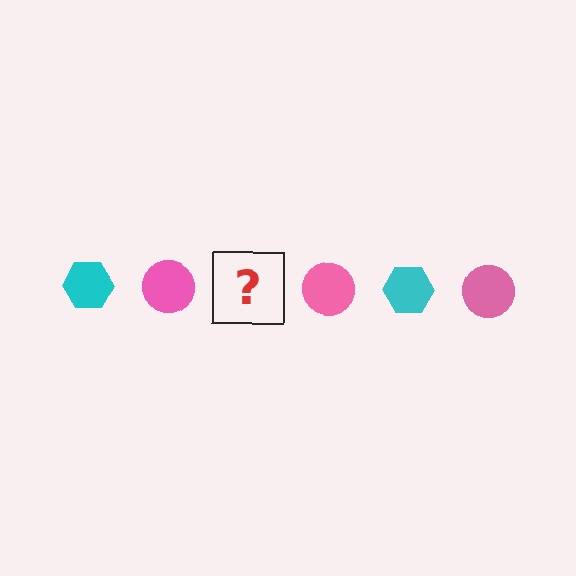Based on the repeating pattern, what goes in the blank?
The blank should be a cyan hexagon.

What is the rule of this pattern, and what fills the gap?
The rule is that the pattern alternates between cyan hexagon and pink circle. The gap should be filled with a cyan hexagon.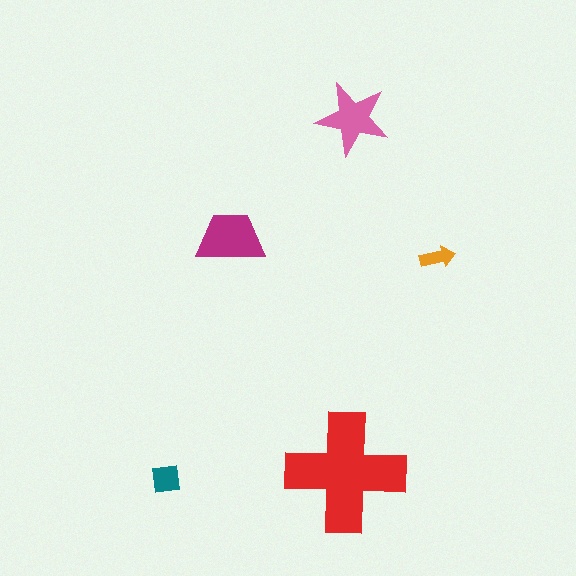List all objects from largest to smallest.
The red cross, the magenta trapezoid, the pink star, the teal square, the orange arrow.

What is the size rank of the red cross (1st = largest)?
1st.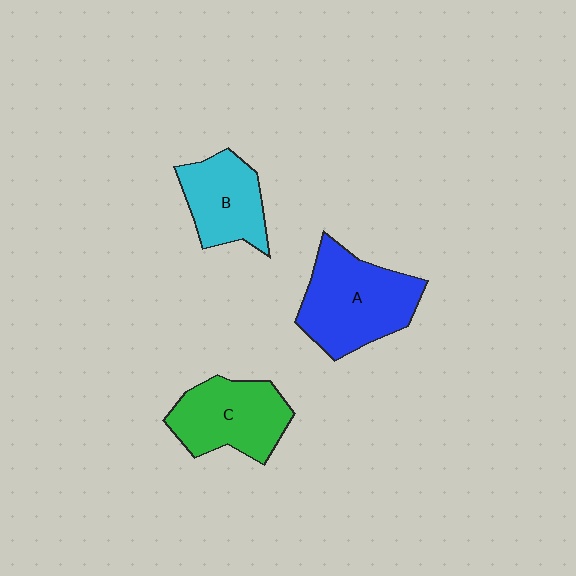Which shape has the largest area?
Shape A (blue).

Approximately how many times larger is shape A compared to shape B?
Approximately 1.5 times.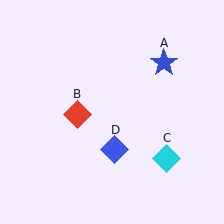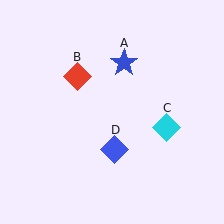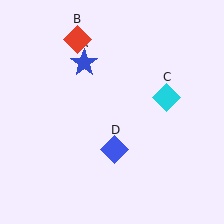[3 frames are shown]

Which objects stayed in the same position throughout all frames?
Blue diamond (object D) remained stationary.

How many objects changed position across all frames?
3 objects changed position: blue star (object A), red diamond (object B), cyan diamond (object C).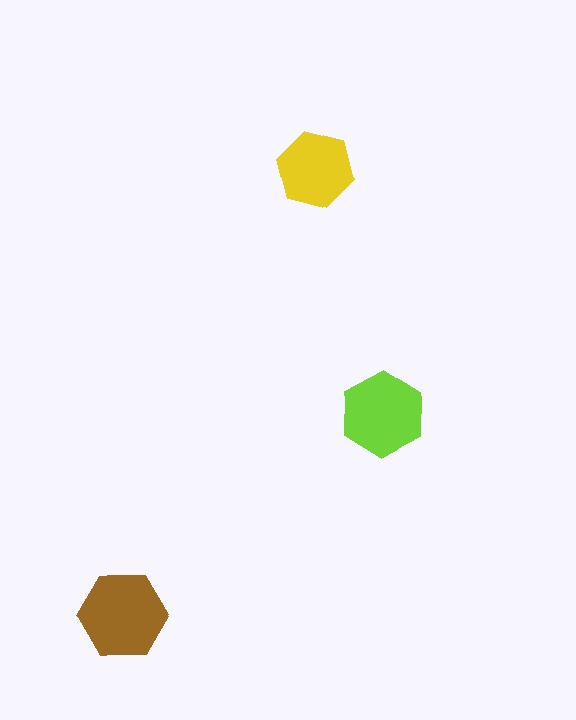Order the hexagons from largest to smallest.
the brown one, the lime one, the yellow one.